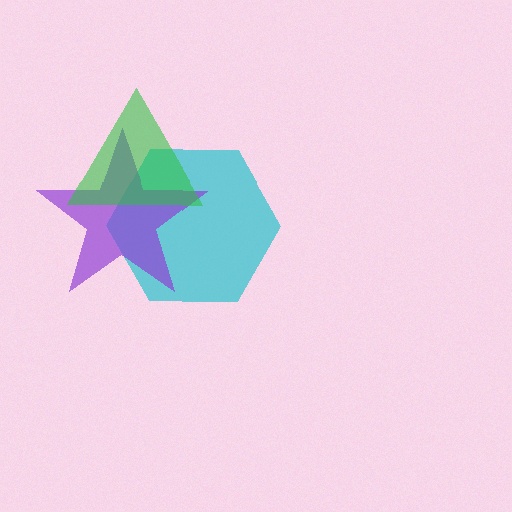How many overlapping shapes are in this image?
There are 3 overlapping shapes in the image.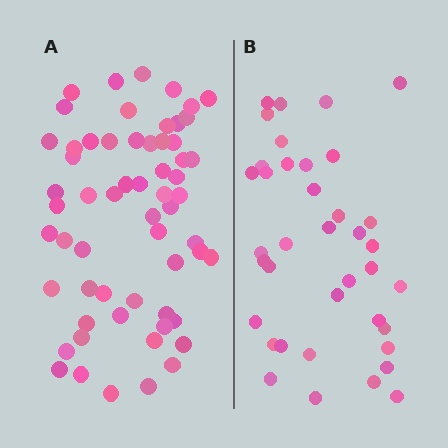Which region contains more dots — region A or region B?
Region A (the left region) has more dots.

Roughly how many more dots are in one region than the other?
Region A has approximately 20 more dots than region B.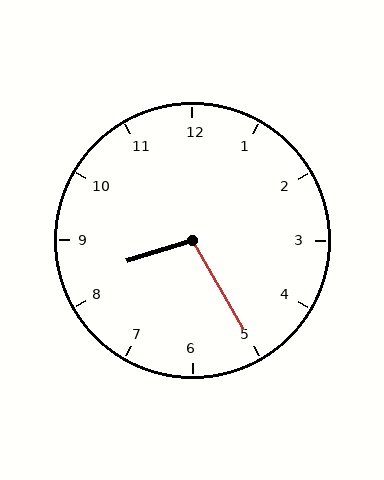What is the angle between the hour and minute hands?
Approximately 102 degrees.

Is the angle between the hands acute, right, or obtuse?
It is obtuse.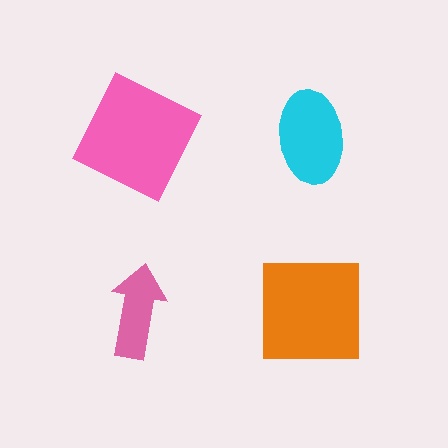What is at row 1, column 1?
A pink square.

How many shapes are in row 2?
2 shapes.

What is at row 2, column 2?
An orange square.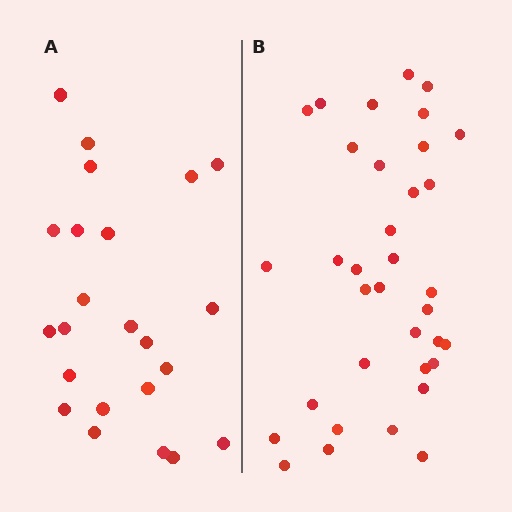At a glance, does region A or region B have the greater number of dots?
Region B (the right region) has more dots.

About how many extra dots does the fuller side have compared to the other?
Region B has roughly 12 or so more dots than region A.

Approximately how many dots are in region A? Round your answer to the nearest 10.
About 20 dots. (The exact count is 23, which rounds to 20.)